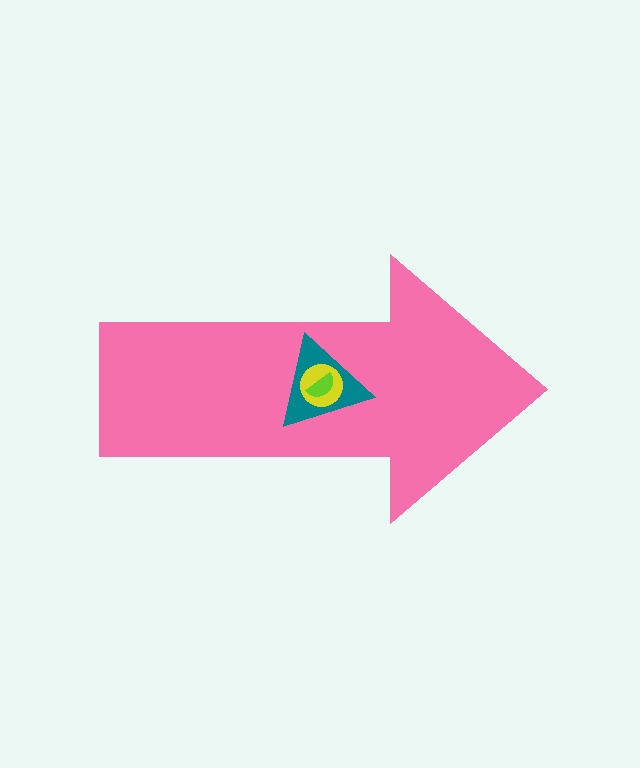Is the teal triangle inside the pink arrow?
Yes.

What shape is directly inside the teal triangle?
The yellow circle.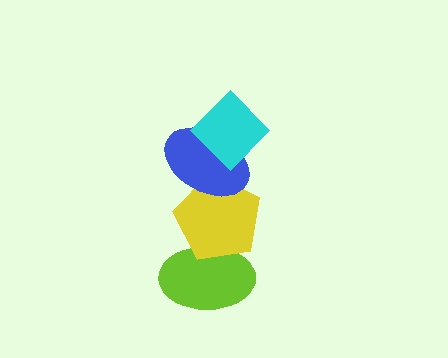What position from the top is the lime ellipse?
The lime ellipse is 4th from the top.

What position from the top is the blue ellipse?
The blue ellipse is 2nd from the top.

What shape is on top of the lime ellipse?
The yellow pentagon is on top of the lime ellipse.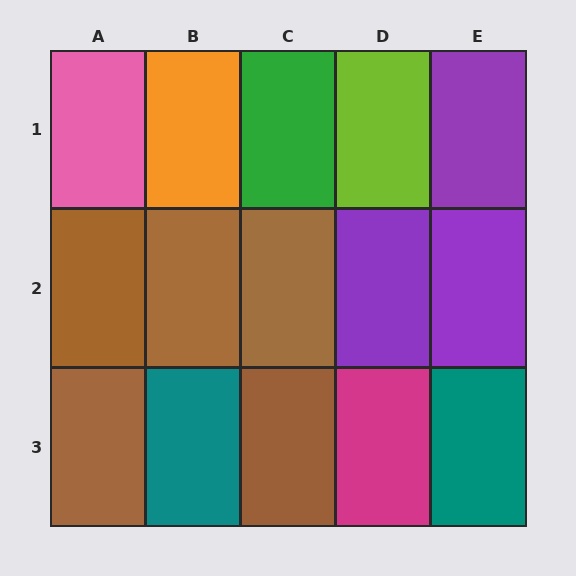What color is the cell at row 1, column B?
Orange.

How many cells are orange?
1 cell is orange.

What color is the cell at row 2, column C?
Brown.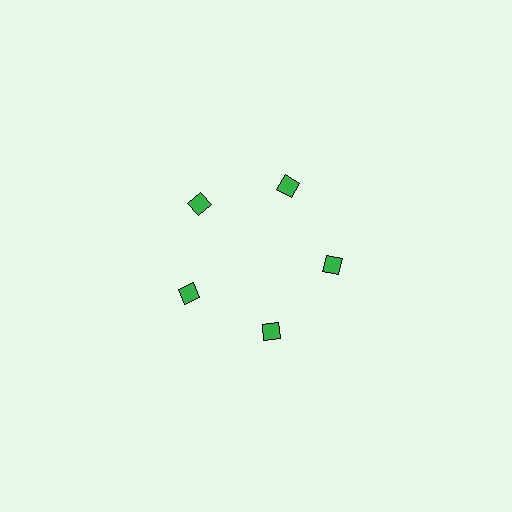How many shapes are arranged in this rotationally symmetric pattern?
There are 5 shapes, arranged in 5 groups of 1.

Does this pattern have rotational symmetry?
Yes, this pattern has 5-fold rotational symmetry. It looks the same after rotating 72 degrees around the center.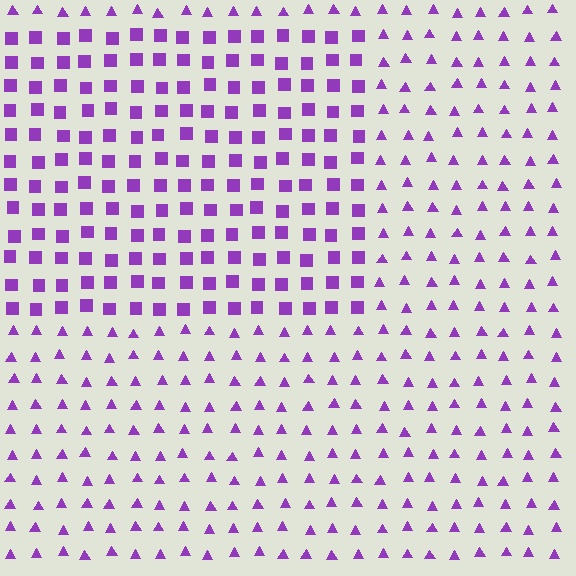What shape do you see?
I see a rectangle.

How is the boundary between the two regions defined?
The boundary is defined by a change in element shape: squares inside vs. triangles outside. All elements share the same color and spacing.